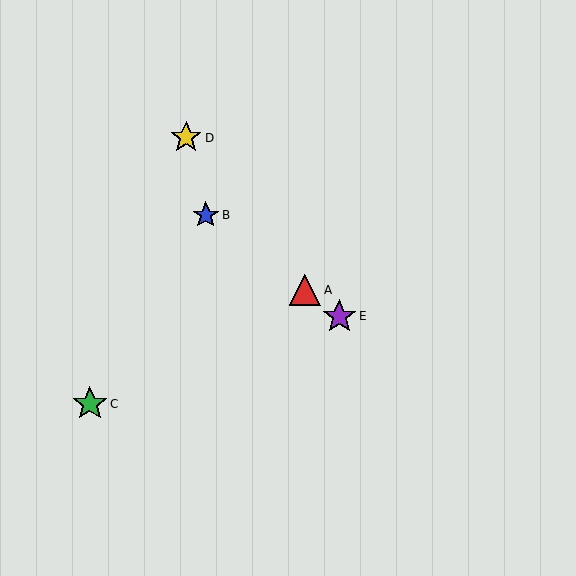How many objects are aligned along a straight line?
3 objects (A, B, E) are aligned along a straight line.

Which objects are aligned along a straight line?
Objects A, B, E are aligned along a straight line.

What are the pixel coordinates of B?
Object B is at (206, 215).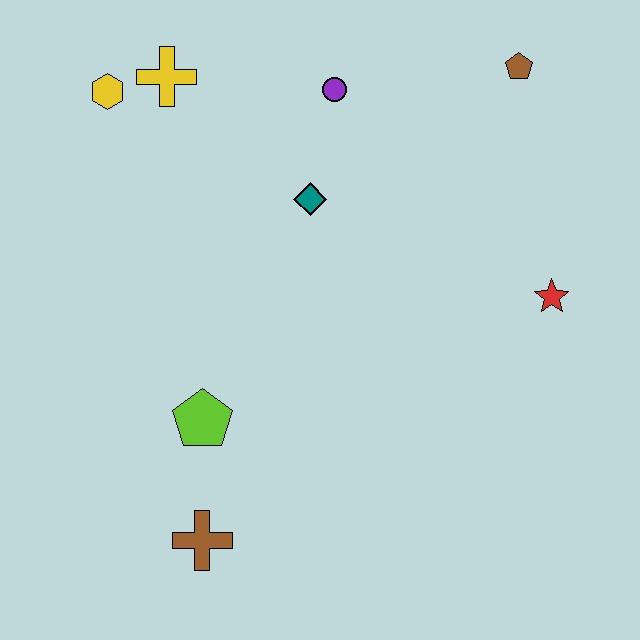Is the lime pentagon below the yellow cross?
Yes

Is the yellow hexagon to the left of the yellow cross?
Yes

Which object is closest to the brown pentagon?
The purple circle is closest to the brown pentagon.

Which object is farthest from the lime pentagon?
The brown pentagon is farthest from the lime pentagon.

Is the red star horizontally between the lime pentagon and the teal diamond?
No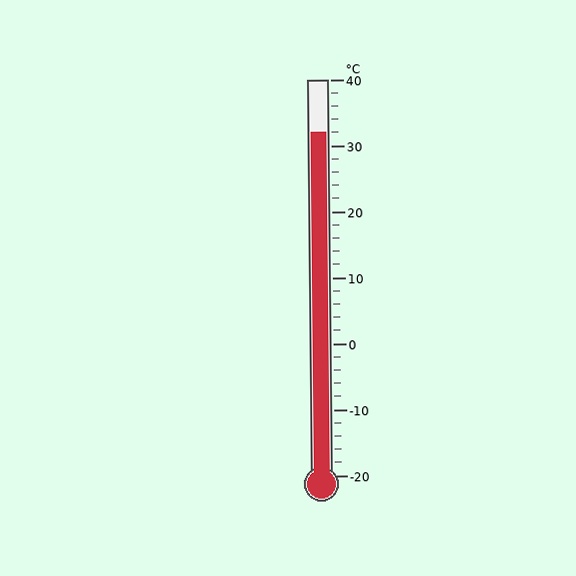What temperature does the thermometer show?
The thermometer shows approximately 32°C.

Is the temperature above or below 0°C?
The temperature is above 0°C.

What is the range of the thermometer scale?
The thermometer scale ranges from -20°C to 40°C.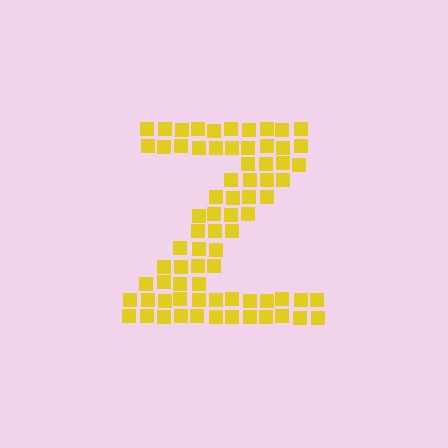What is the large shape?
The large shape is the letter Z.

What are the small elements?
The small elements are squares.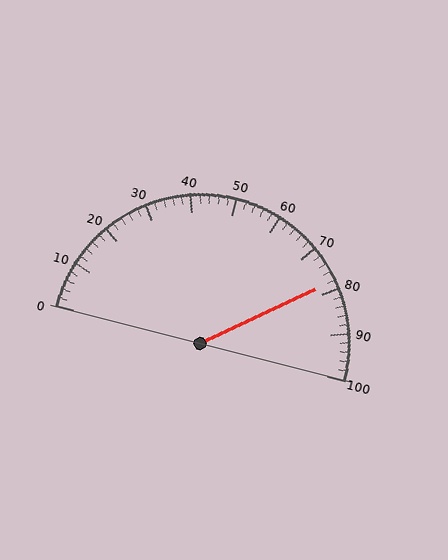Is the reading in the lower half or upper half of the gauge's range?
The reading is in the upper half of the range (0 to 100).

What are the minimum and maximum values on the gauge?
The gauge ranges from 0 to 100.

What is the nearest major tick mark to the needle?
The nearest major tick mark is 80.